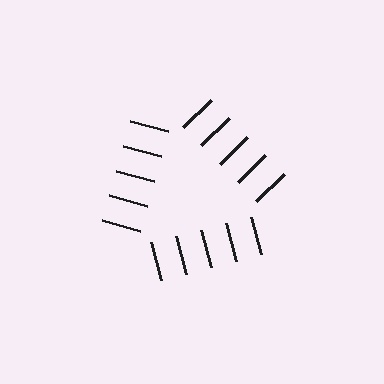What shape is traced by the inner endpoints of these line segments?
An illusory triangle — the line segments terminate on its edges but no continuous stroke is drawn.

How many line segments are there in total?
15 — 5 along each of the 3 edges.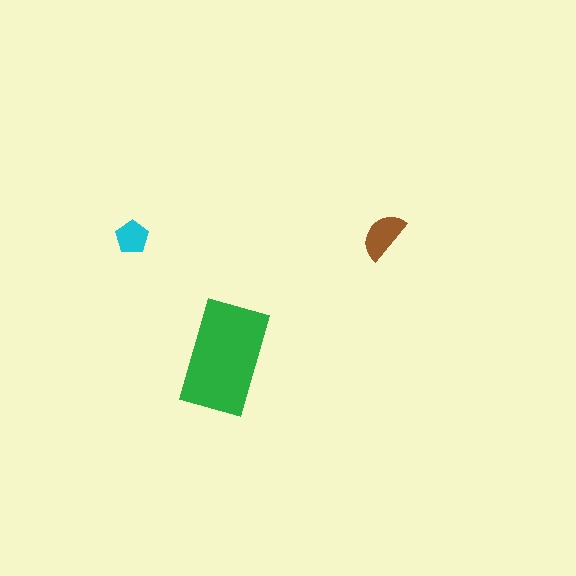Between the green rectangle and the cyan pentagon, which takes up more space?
The green rectangle.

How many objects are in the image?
There are 3 objects in the image.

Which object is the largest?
The green rectangle.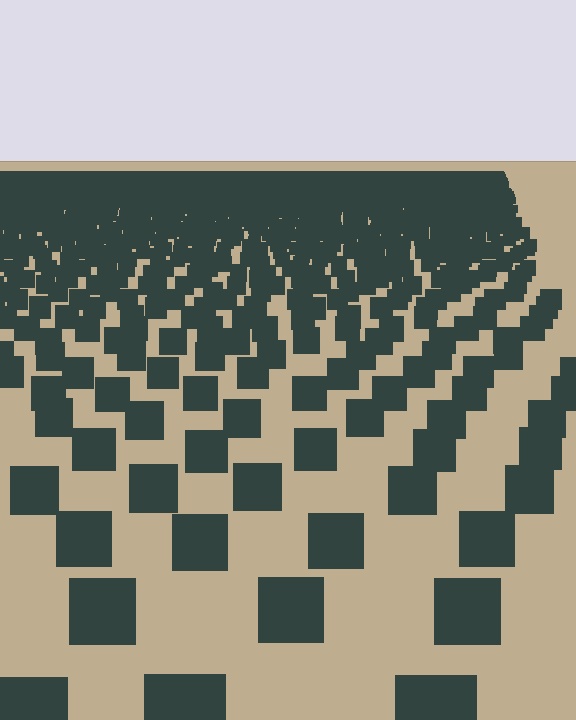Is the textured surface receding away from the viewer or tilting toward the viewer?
The surface is receding away from the viewer. Texture elements get smaller and denser toward the top.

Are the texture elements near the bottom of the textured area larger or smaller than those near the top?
Larger. Near the bottom, elements are closer to the viewer and appear at a bigger on-screen size.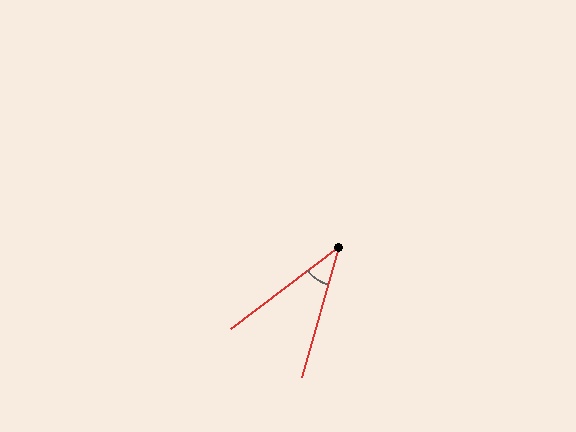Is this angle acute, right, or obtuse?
It is acute.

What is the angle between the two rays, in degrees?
Approximately 37 degrees.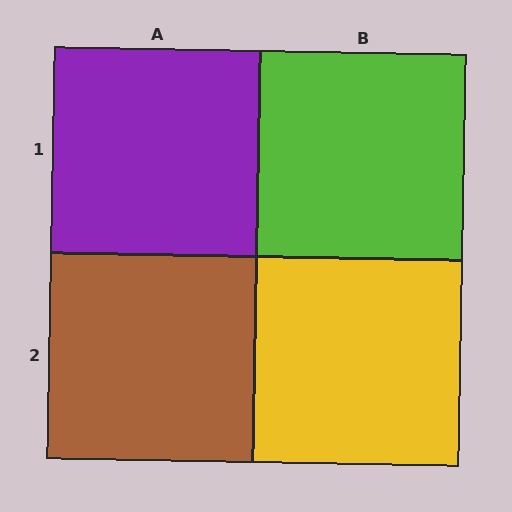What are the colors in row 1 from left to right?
Purple, lime.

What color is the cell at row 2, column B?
Yellow.